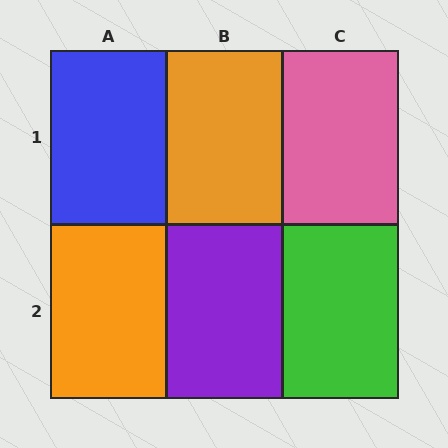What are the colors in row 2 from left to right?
Orange, purple, green.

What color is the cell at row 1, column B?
Orange.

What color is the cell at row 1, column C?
Pink.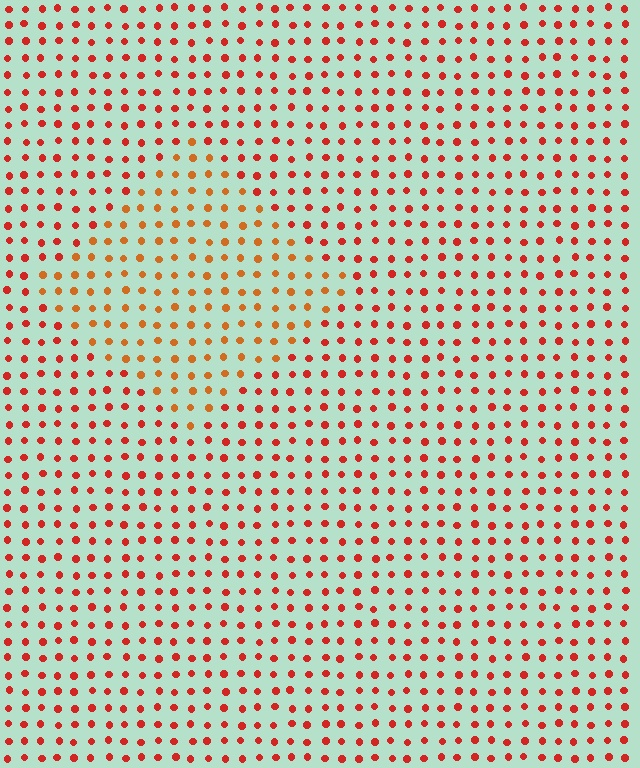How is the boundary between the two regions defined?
The boundary is defined purely by a slight shift in hue (about 25 degrees). Spacing, size, and orientation are identical on both sides.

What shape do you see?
I see a diamond.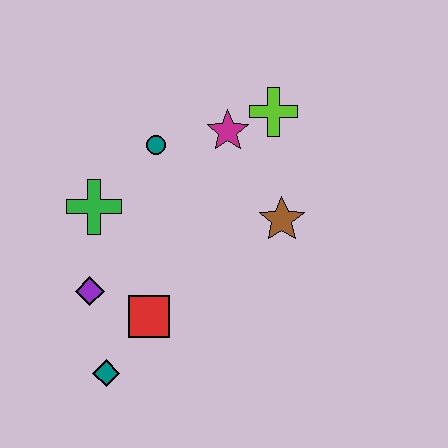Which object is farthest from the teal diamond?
The lime cross is farthest from the teal diamond.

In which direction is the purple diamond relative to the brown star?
The purple diamond is to the left of the brown star.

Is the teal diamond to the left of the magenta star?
Yes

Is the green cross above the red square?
Yes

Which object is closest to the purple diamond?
The red square is closest to the purple diamond.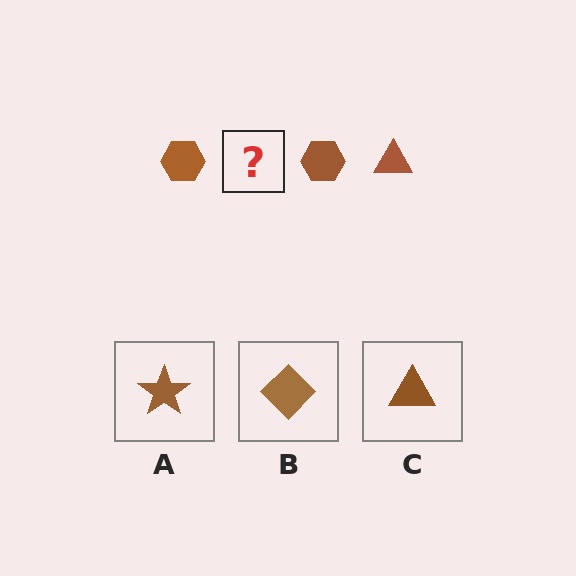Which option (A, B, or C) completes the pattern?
C.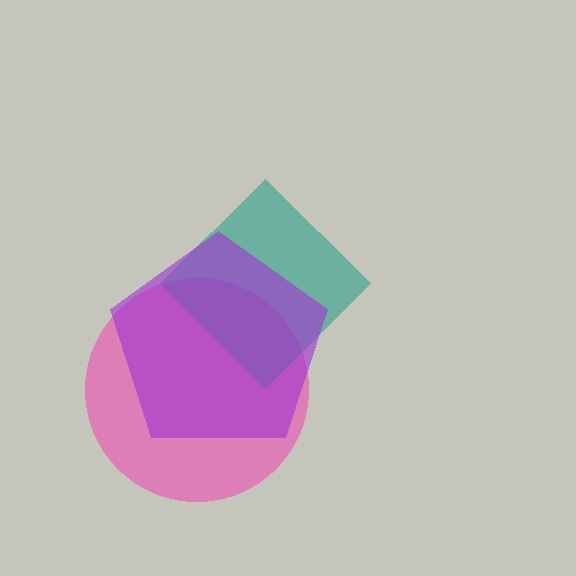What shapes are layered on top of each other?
The layered shapes are: a pink circle, a teal diamond, a purple pentagon.